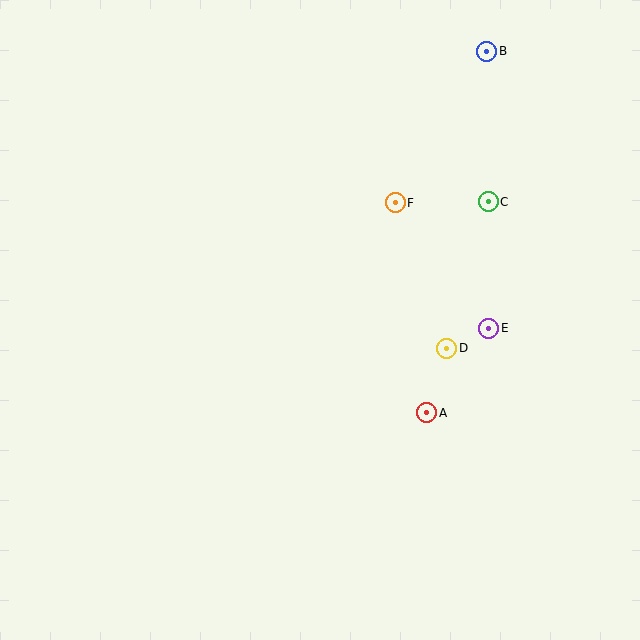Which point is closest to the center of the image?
Point D at (447, 348) is closest to the center.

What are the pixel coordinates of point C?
Point C is at (488, 202).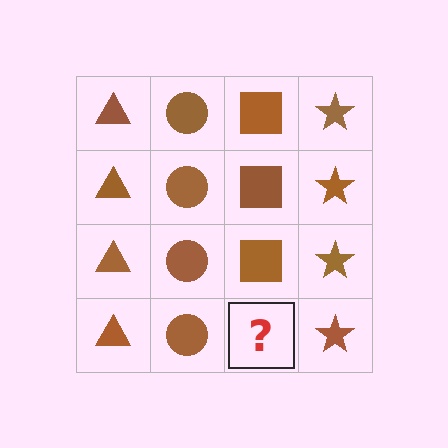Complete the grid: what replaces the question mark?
The question mark should be replaced with a brown square.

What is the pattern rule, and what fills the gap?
The rule is that each column has a consistent shape. The gap should be filled with a brown square.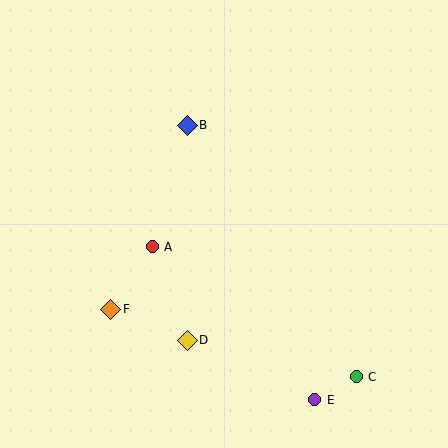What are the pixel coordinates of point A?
Point A is at (152, 247).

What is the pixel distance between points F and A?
The distance between F and A is 75 pixels.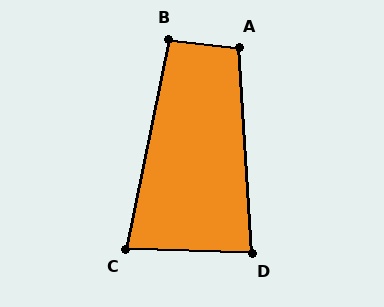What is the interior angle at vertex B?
Approximately 95 degrees (obtuse).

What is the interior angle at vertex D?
Approximately 85 degrees (acute).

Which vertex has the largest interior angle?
A, at approximately 100 degrees.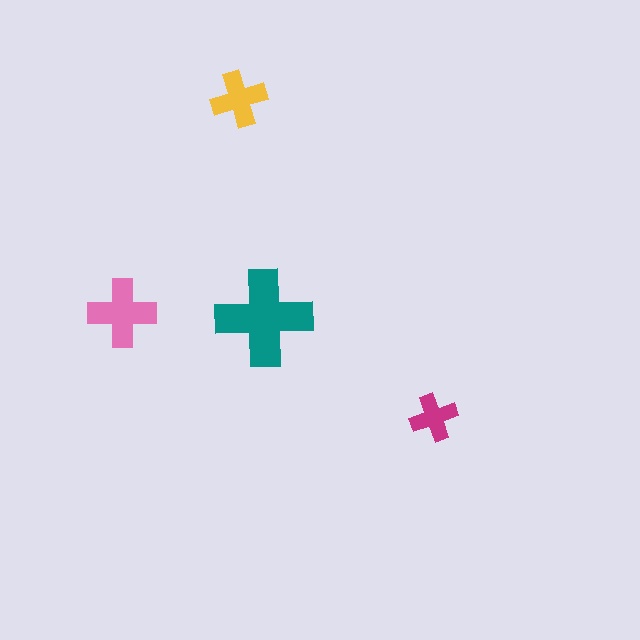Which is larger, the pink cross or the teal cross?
The teal one.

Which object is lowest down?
The magenta cross is bottommost.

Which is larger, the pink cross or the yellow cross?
The pink one.